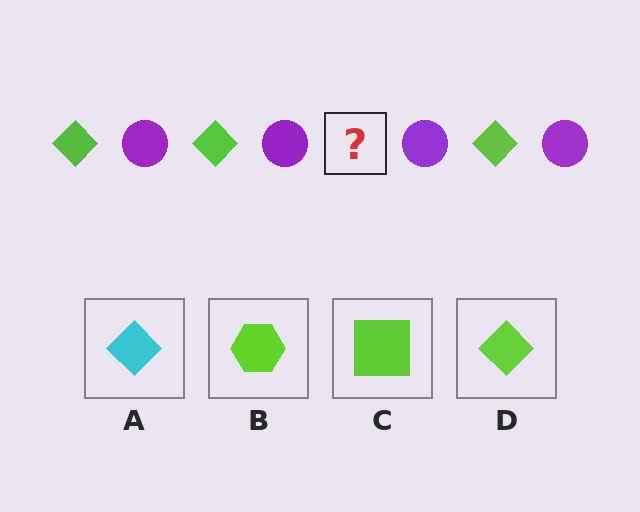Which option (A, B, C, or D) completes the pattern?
D.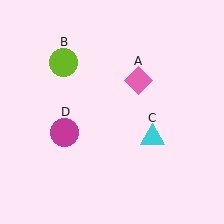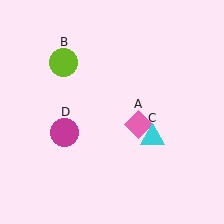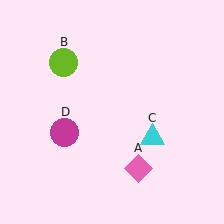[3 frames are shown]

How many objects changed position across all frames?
1 object changed position: pink diamond (object A).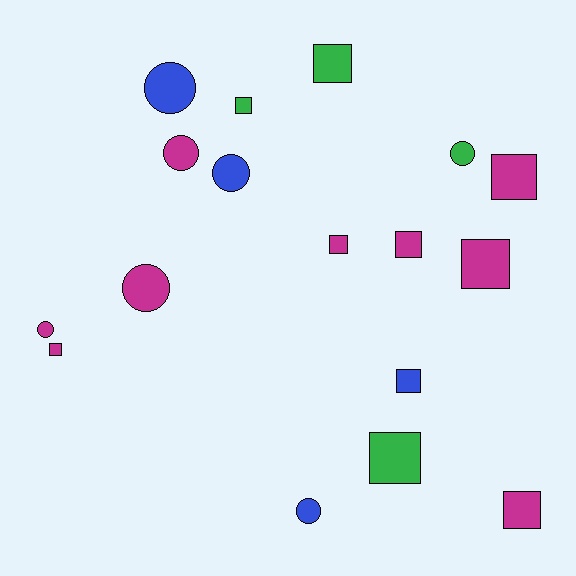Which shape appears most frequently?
Square, with 10 objects.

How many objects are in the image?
There are 17 objects.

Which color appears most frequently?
Magenta, with 9 objects.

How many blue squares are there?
There is 1 blue square.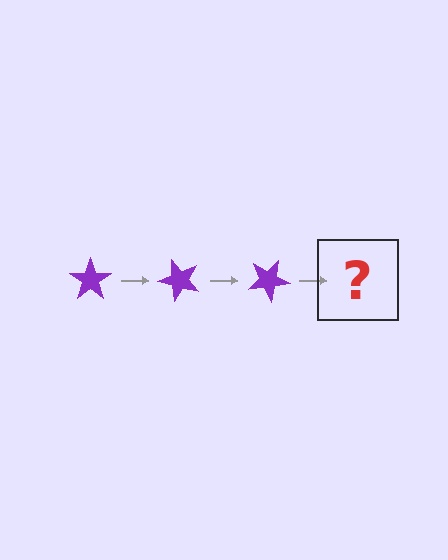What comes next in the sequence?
The next element should be a purple star rotated 150 degrees.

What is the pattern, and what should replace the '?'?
The pattern is that the star rotates 50 degrees each step. The '?' should be a purple star rotated 150 degrees.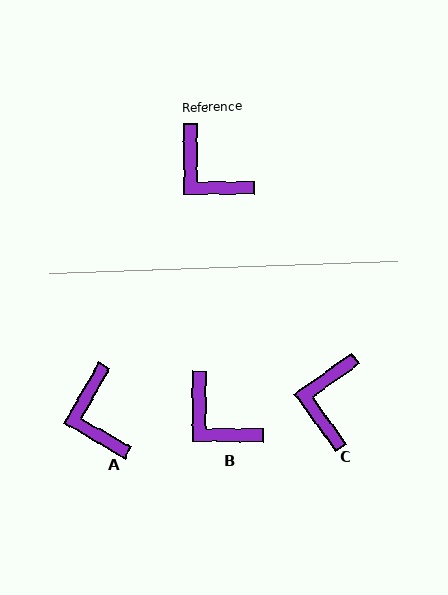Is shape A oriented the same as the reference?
No, it is off by about 30 degrees.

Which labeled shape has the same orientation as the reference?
B.